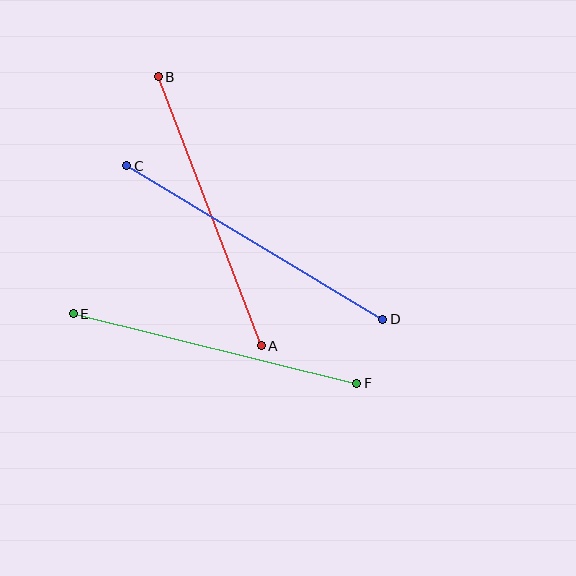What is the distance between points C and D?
The distance is approximately 299 pixels.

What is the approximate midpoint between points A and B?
The midpoint is at approximately (210, 211) pixels.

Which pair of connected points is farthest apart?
Points C and D are farthest apart.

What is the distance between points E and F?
The distance is approximately 292 pixels.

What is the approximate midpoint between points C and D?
The midpoint is at approximately (255, 243) pixels.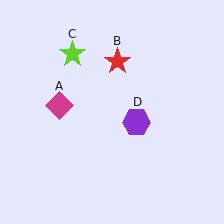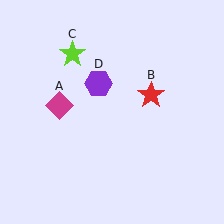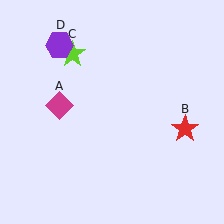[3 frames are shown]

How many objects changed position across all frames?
2 objects changed position: red star (object B), purple hexagon (object D).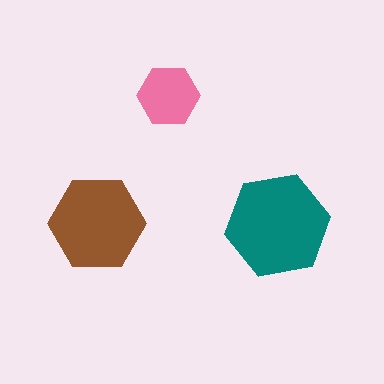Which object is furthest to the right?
The teal hexagon is rightmost.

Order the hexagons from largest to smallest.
the teal one, the brown one, the pink one.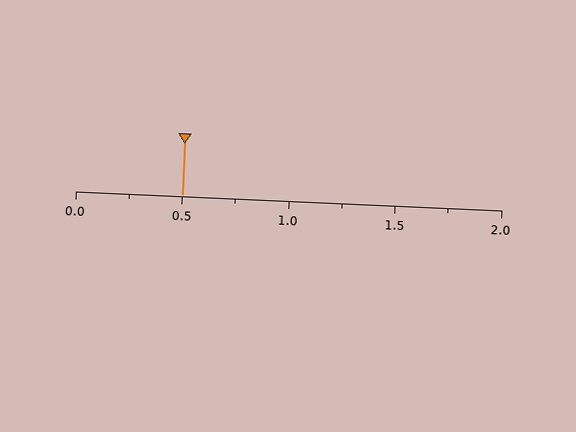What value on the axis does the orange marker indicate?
The marker indicates approximately 0.5.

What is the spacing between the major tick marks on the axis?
The major ticks are spaced 0.5 apart.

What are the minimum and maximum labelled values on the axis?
The axis runs from 0.0 to 2.0.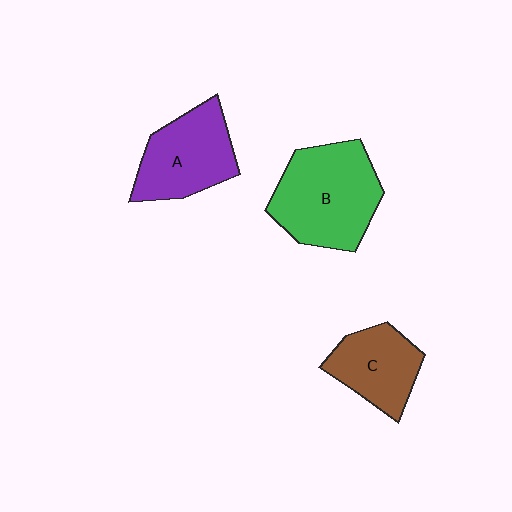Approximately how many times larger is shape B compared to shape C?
Approximately 1.6 times.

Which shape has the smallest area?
Shape C (brown).